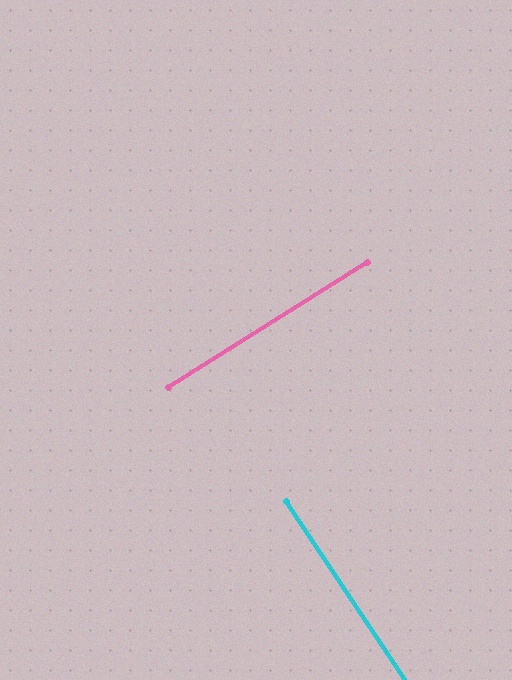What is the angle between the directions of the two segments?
Approximately 88 degrees.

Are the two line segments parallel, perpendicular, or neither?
Perpendicular — they meet at approximately 88°.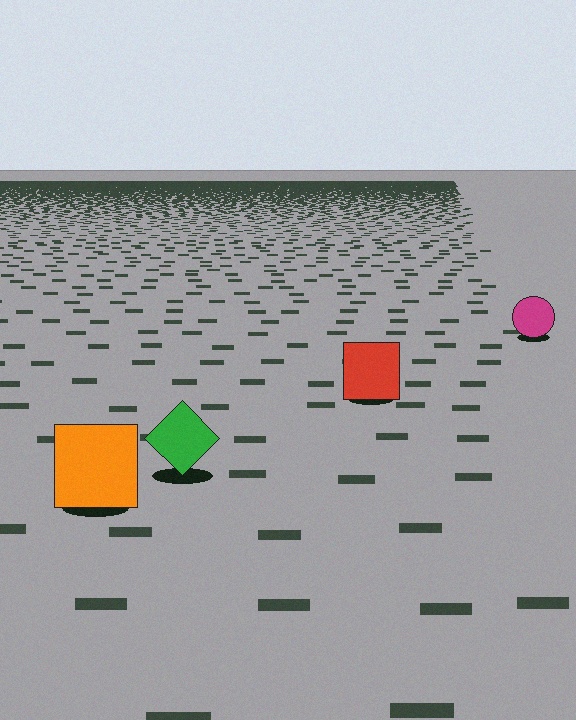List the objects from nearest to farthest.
From nearest to farthest: the orange square, the green diamond, the red square, the magenta circle.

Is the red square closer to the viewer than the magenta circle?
Yes. The red square is closer — you can tell from the texture gradient: the ground texture is coarser near it.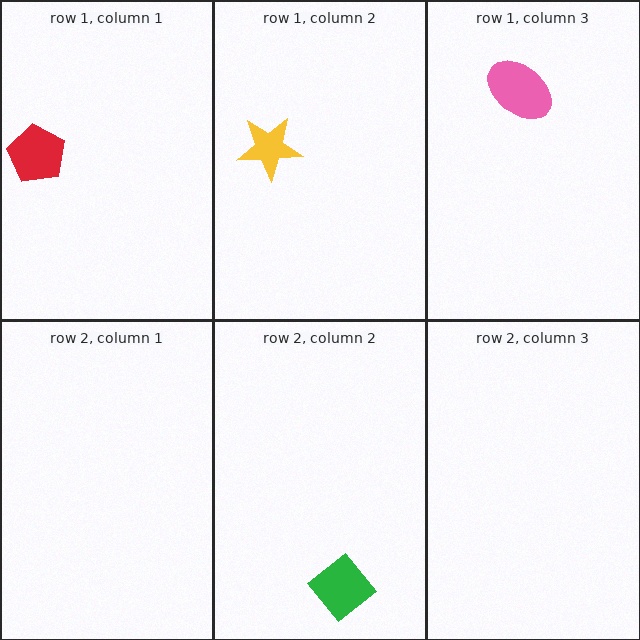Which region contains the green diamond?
The row 2, column 2 region.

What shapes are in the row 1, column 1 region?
The red pentagon.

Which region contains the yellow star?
The row 1, column 2 region.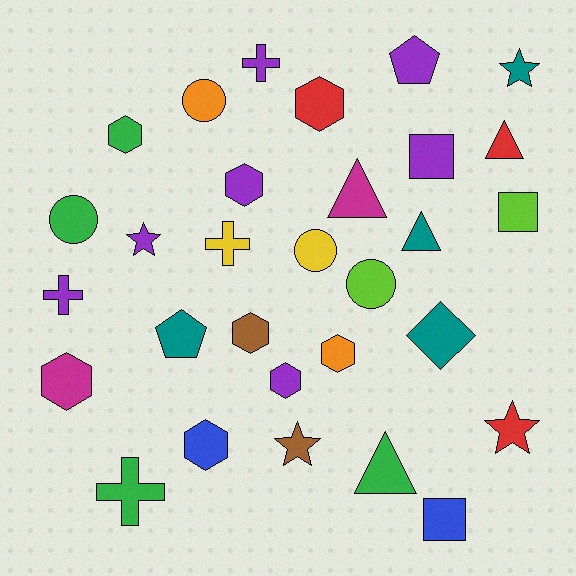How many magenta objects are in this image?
There are 2 magenta objects.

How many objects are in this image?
There are 30 objects.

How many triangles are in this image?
There are 4 triangles.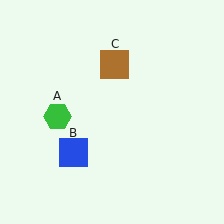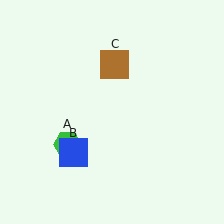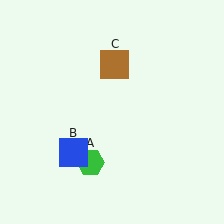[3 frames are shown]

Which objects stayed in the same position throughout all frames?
Blue square (object B) and brown square (object C) remained stationary.